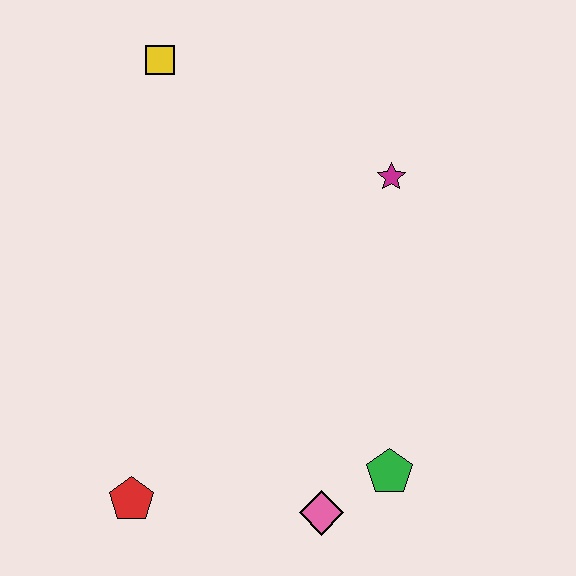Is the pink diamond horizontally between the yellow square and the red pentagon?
No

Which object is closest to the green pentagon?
The pink diamond is closest to the green pentagon.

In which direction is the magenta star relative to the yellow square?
The magenta star is to the right of the yellow square.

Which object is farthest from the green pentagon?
The yellow square is farthest from the green pentagon.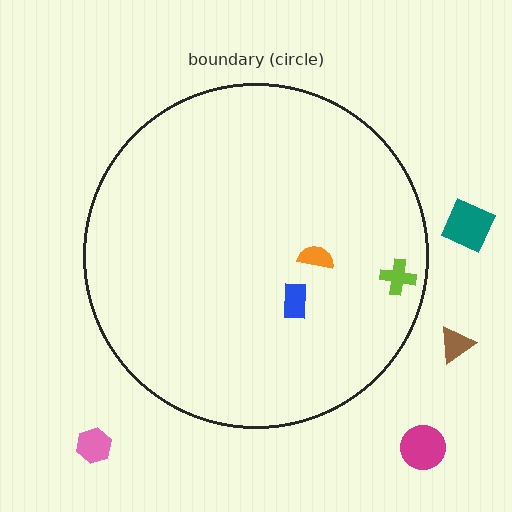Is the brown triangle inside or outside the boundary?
Outside.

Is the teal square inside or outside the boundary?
Outside.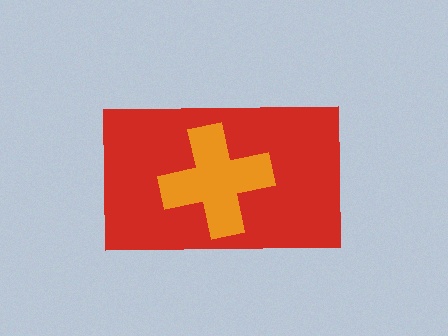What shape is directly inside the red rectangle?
The orange cross.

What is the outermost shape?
The red rectangle.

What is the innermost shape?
The orange cross.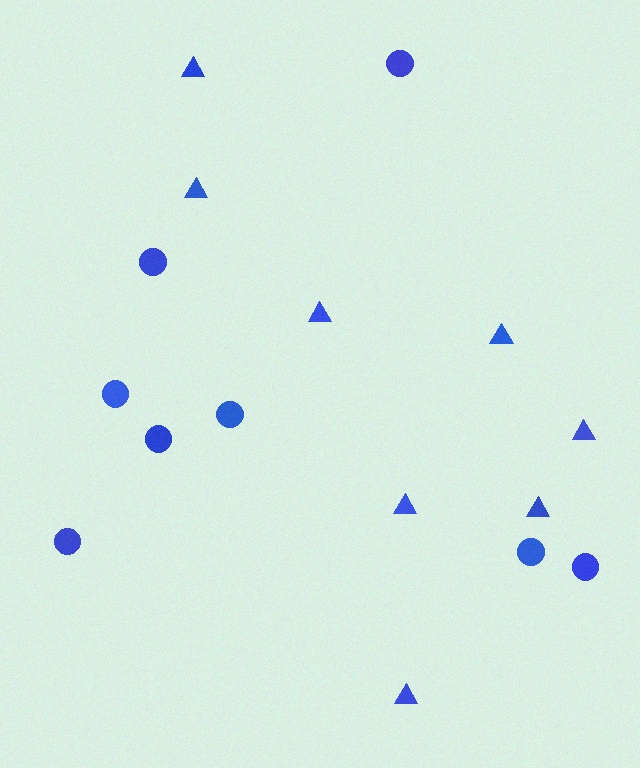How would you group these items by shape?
There are 2 groups: one group of triangles (8) and one group of circles (8).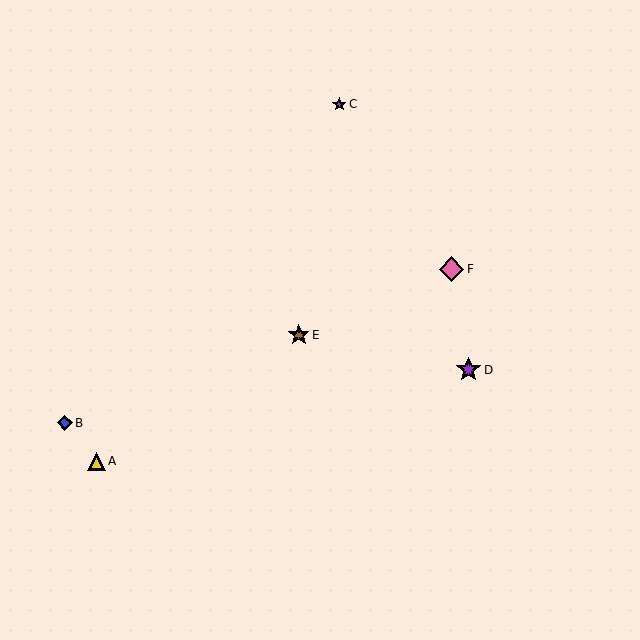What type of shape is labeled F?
Shape F is a pink diamond.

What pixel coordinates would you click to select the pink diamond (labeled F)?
Click at (451, 269) to select the pink diamond F.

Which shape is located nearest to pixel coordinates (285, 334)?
The brown star (labeled E) at (299, 335) is nearest to that location.